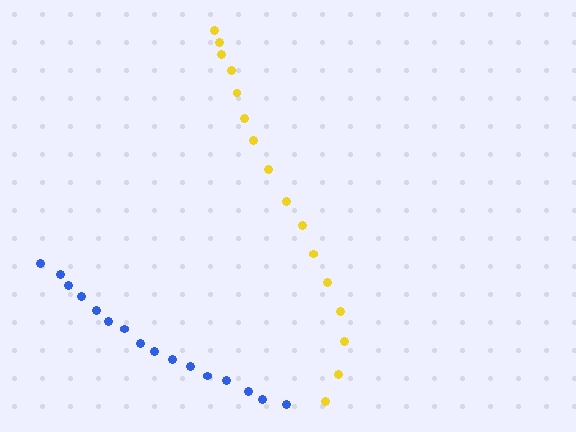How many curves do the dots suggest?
There are 2 distinct paths.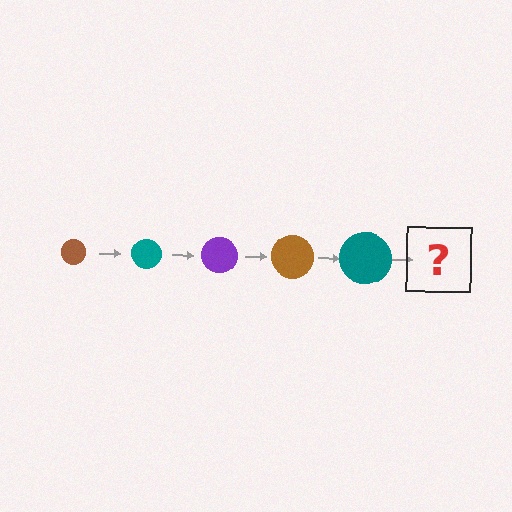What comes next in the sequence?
The next element should be a purple circle, larger than the previous one.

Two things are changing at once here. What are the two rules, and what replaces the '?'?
The two rules are that the circle grows larger each step and the color cycles through brown, teal, and purple. The '?' should be a purple circle, larger than the previous one.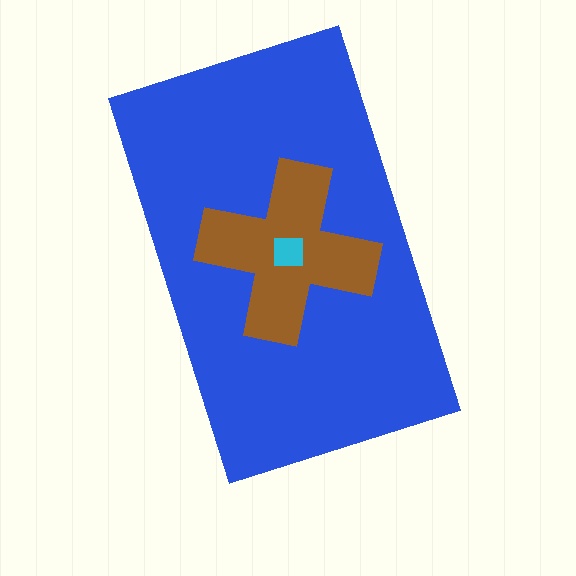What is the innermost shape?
The cyan square.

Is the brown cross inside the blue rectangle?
Yes.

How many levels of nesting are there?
3.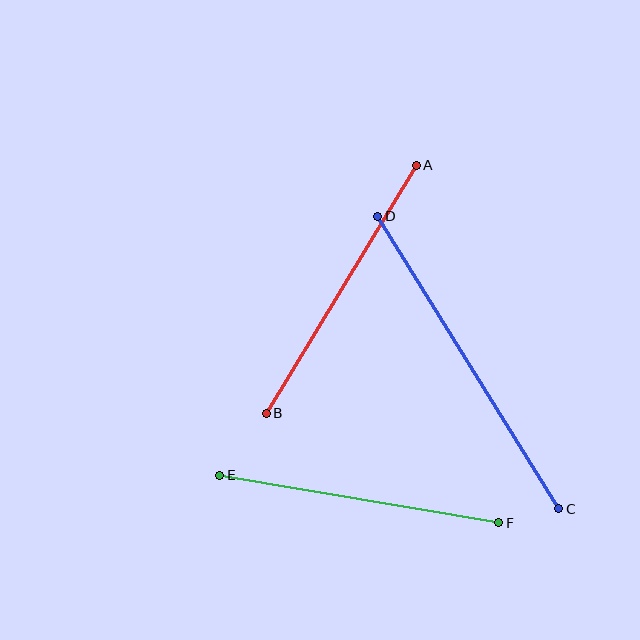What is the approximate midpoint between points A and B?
The midpoint is at approximately (341, 289) pixels.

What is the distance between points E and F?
The distance is approximately 283 pixels.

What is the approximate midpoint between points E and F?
The midpoint is at approximately (359, 499) pixels.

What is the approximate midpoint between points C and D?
The midpoint is at approximately (468, 362) pixels.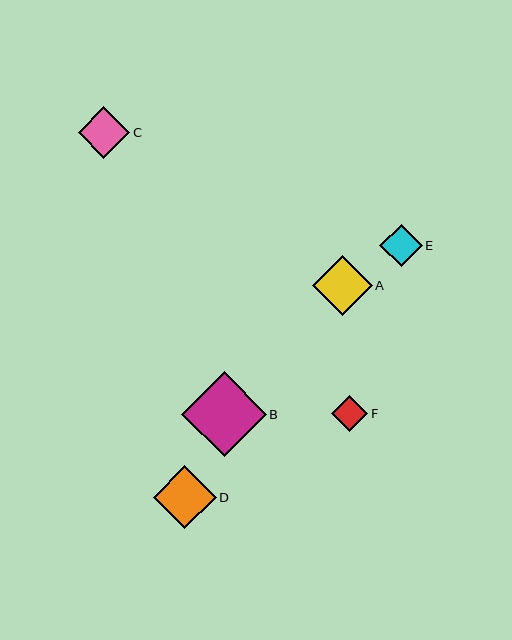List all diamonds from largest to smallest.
From largest to smallest: B, D, A, C, E, F.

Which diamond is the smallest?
Diamond F is the smallest with a size of approximately 36 pixels.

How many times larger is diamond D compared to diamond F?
Diamond D is approximately 1.7 times the size of diamond F.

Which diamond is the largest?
Diamond B is the largest with a size of approximately 84 pixels.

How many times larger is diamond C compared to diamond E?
Diamond C is approximately 1.2 times the size of diamond E.